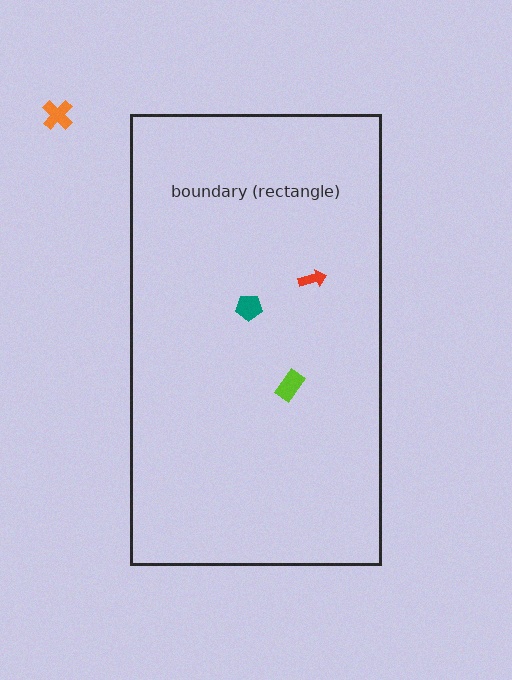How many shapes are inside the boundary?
3 inside, 1 outside.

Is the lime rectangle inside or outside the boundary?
Inside.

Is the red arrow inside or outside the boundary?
Inside.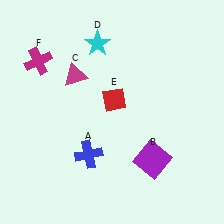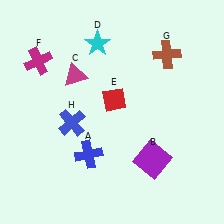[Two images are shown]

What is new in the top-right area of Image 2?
A brown cross (G) was added in the top-right area of Image 2.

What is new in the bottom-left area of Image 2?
A blue cross (H) was added in the bottom-left area of Image 2.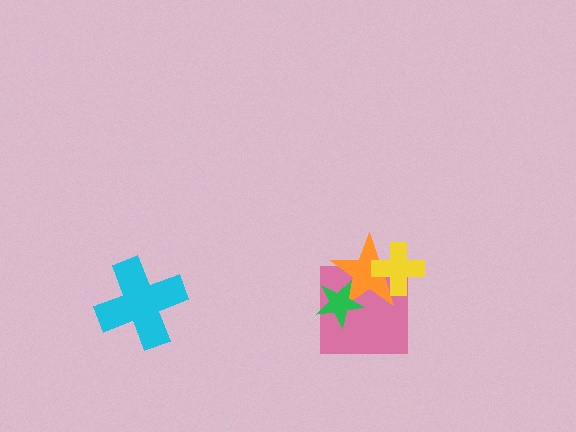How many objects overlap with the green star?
2 objects overlap with the green star.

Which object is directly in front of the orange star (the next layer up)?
The green star is directly in front of the orange star.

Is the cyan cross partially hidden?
No, no other shape covers it.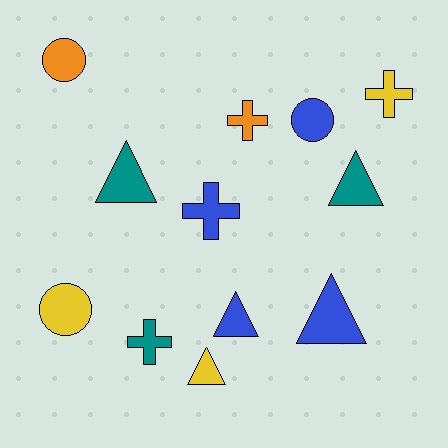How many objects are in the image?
There are 12 objects.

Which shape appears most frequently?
Triangle, with 5 objects.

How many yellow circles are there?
There is 1 yellow circle.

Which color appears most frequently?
Blue, with 4 objects.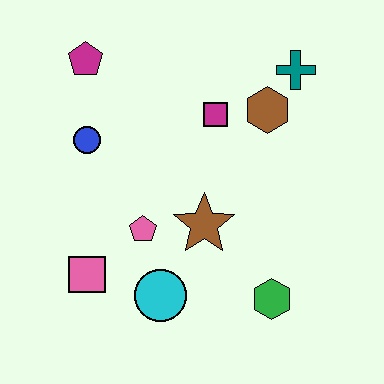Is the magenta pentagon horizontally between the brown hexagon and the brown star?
No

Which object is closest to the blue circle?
The magenta pentagon is closest to the blue circle.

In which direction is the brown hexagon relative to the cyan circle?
The brown hexagon is above the cyan circle.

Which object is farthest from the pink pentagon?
The teal cross is farthest from the pink pentagon.